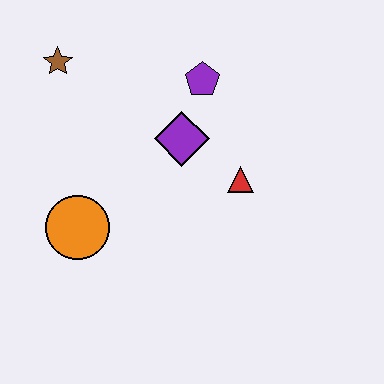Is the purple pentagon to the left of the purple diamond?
No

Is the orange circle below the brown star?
Yes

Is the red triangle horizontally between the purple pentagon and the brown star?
No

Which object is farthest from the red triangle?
The brown star is farthest from the red triangle.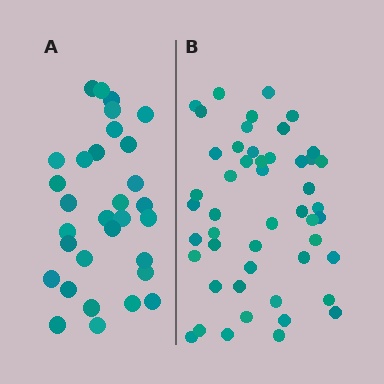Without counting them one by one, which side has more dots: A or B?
Region B (the right region) has more dots.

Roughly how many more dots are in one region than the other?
Region B has approximately 20 more dots than region A.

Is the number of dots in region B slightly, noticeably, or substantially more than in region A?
Region B has substantially more. The ratio is roughly 1.6 to 1.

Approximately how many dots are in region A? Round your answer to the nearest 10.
About 30 dots. (The exact count is 31, which rounds to 30.)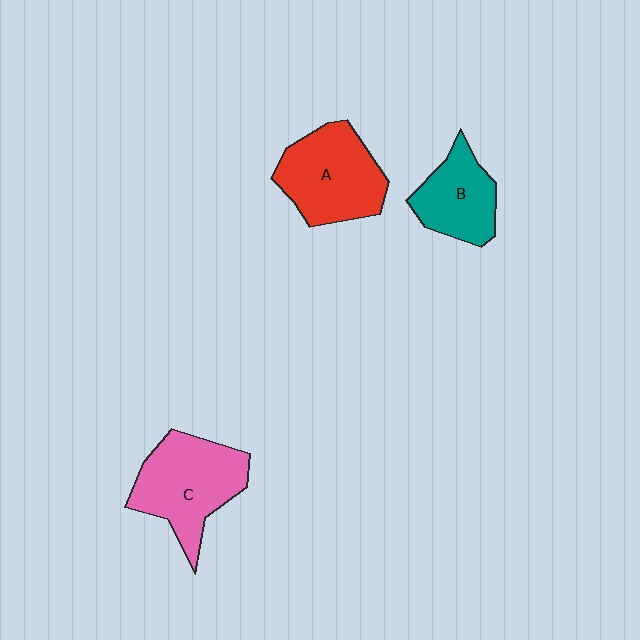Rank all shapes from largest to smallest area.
From largest to smallest: C (pink), A (red), B (teal).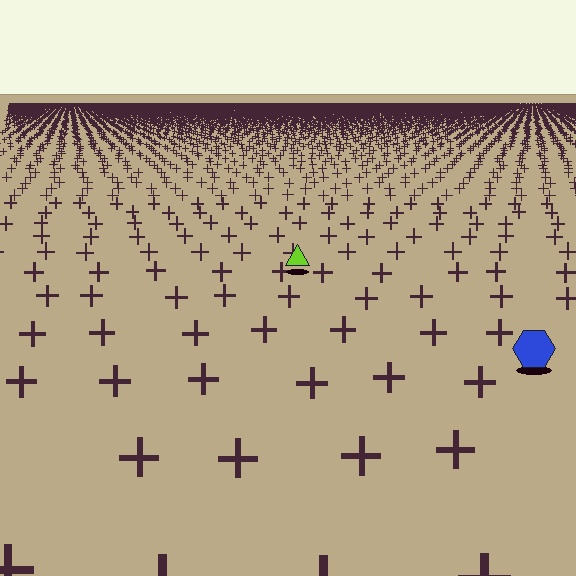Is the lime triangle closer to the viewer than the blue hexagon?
No. The blue hexagon is closer — you can tell from the texture gradient: the ground texture is coarser near it.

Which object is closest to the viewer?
The blue hexagon is closest. The texture marks near it are larger and more spread out.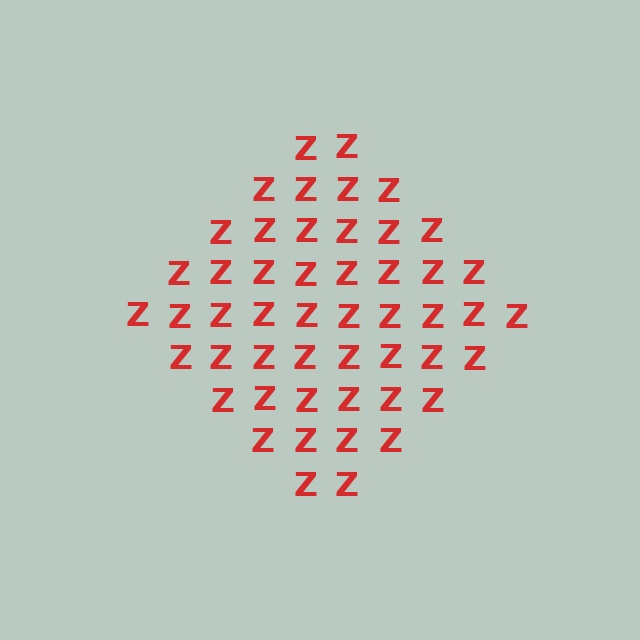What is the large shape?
The large shape is a diamond.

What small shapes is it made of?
It is made of small letter Z's.